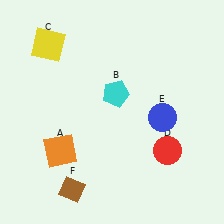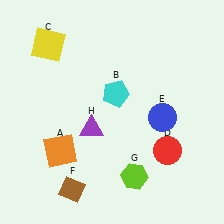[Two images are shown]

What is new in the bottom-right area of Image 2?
A lime hexagon (G) was added in the bottom-right area of Image 2.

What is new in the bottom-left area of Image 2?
A purple triangle (H) was added in the bottom-left area of Image 2.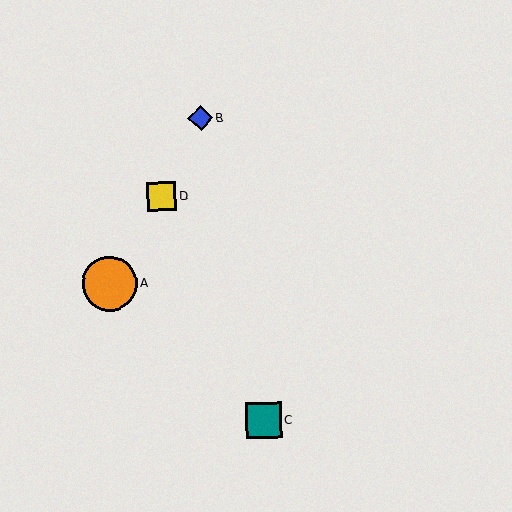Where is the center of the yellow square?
The center of the yellow square is at (162, 196).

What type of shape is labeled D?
Shape D is a yellow square.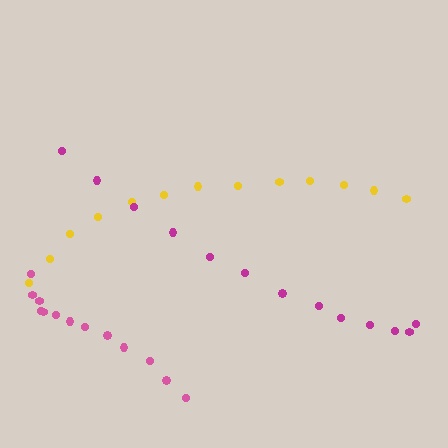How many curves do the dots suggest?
There are 3 distinct paths.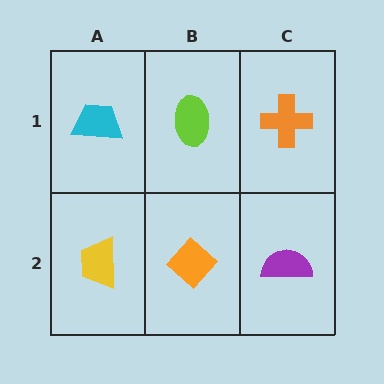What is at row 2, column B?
An orange diamond.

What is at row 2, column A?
A yellow trapezoid.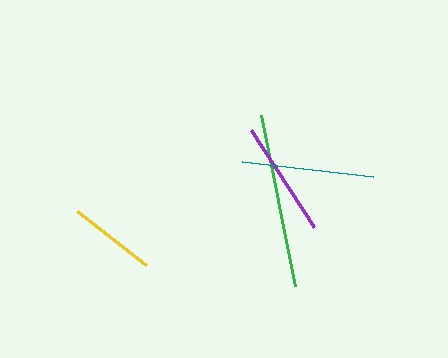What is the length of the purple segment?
The purple segment is approximately 116 pixels long.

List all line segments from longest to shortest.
From longest to shortest: green, teal, purple, yellow.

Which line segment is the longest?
The green line is the longest at approximately 174 pixels.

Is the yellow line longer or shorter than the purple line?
The purple line is longer than the yellow line.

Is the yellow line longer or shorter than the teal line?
The teal line is longer than the yellow line.